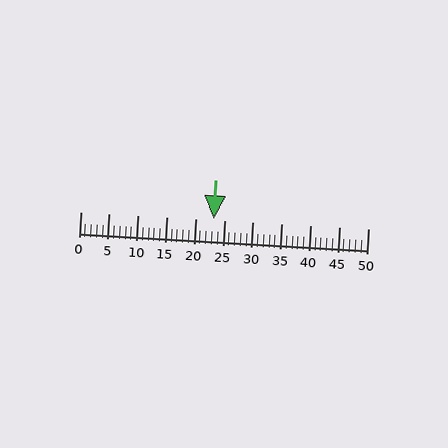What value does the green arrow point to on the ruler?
The green arrow points to approximately 23.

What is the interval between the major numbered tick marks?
The major tick marks are spaced 5 units apart.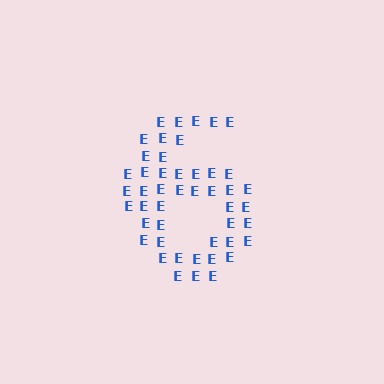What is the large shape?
The large shape is the digit 6.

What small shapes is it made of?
It is made of small letter E's.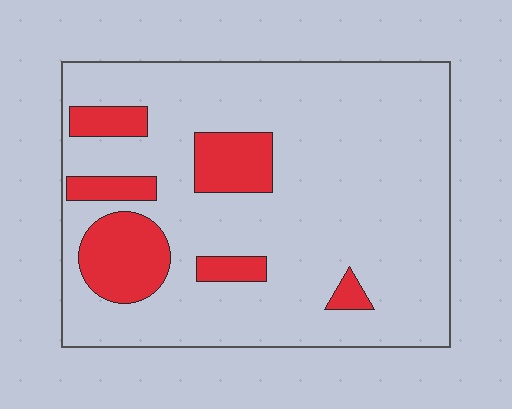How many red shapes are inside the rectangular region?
6.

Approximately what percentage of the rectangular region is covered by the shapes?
Approximately 15%.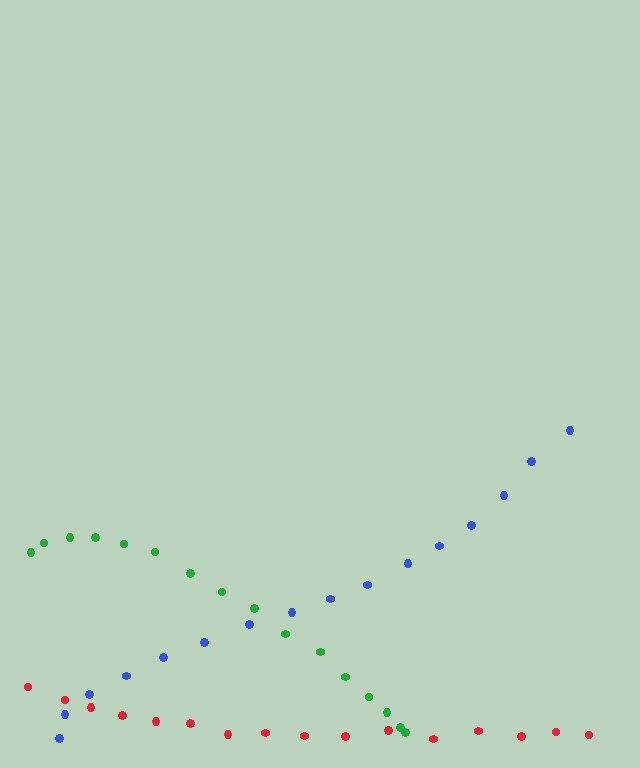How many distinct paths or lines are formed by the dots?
There are 3 distinct paths.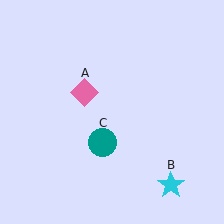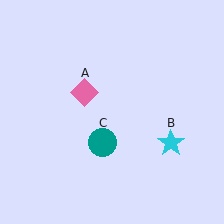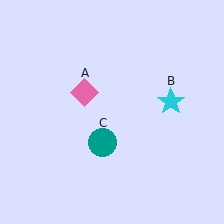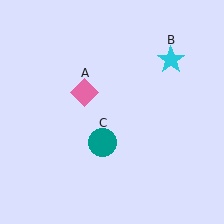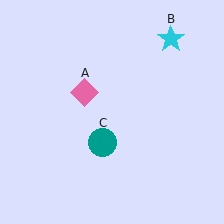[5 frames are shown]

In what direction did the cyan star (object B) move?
The cyan star (object B) moved up.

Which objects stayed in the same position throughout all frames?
Pink diamond (object A) and teal circle (object C) remained stationary.